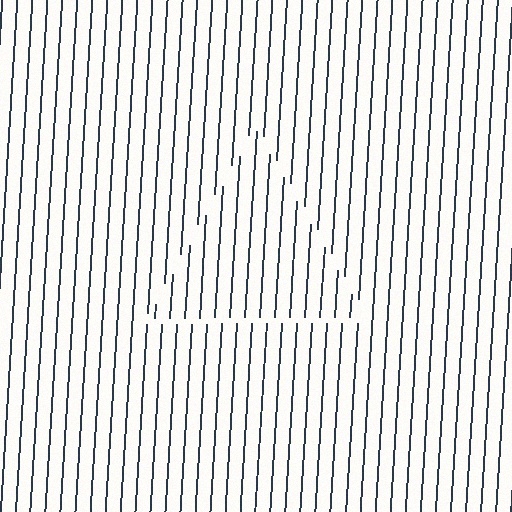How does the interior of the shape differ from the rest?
The interior of the shape contains the same grating, shifted by half a period — the contour is defined by the phase discontinuity where line-ends from the inner and outer gratings abut.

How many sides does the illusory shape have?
3 sides — the line-ends trace a triangle.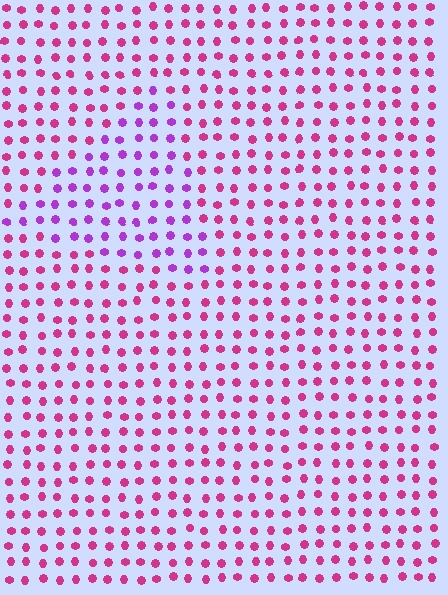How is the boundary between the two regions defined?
The boundary is defined purely by a slight shift in hue (about 41 degrees). Spacing, size, and orientation are identical on both sides.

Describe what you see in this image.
The image is filled with small magenta elements in a uniform arrangement. A triangle-shaped region is visible where the elements are tinted to a slightly different hue, forming a subtle color boundary.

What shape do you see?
I see a triangle.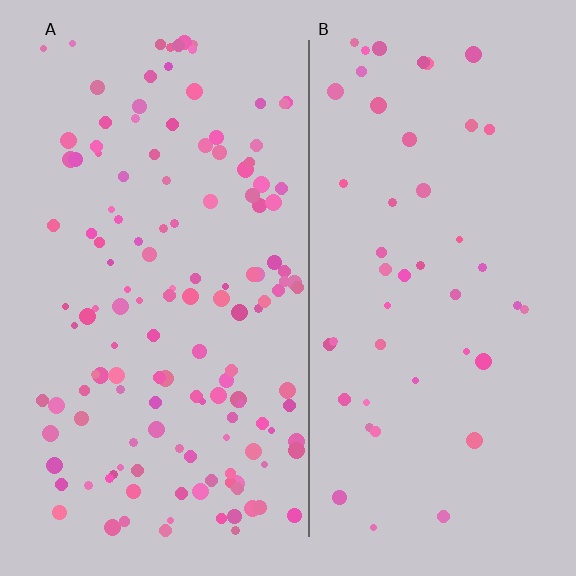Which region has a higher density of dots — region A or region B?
A (the left).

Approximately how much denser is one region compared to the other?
Approximately 2.9× — region A over region B.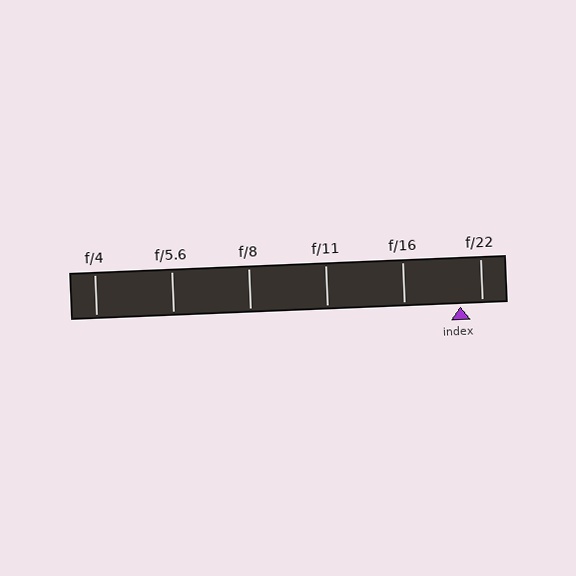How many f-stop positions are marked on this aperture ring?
There are 6 f-stop positions marked.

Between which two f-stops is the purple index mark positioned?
The index mark is between f/16 and f/22.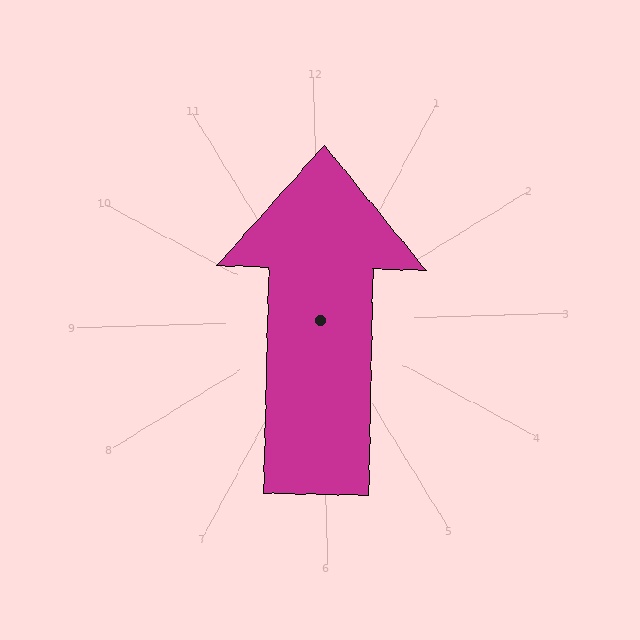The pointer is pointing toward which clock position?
Roughly 12 o'clock.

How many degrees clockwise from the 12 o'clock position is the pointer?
Approximately 3 degrees.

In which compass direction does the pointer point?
North.